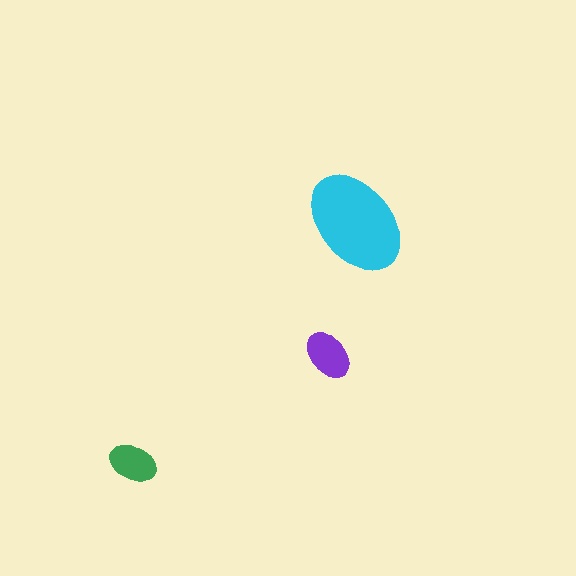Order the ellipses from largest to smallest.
the cyan one, the purple one, the green one.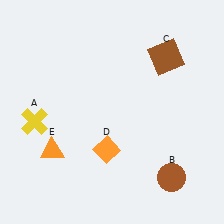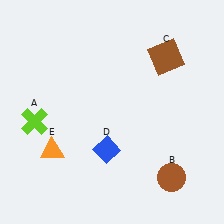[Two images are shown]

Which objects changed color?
A changed from yellow to lime. D changed from orange to blue.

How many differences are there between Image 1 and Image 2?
There are 2 differences between the two images.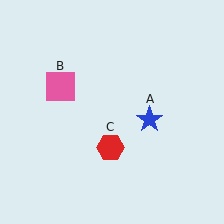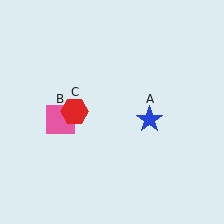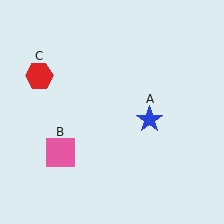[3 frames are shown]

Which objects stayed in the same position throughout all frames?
Blue star (object A) remained stationary.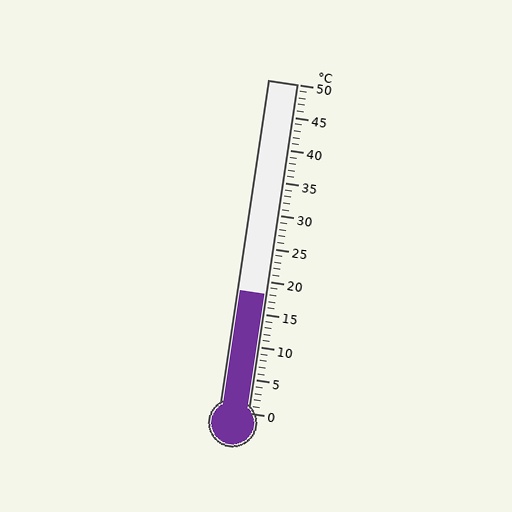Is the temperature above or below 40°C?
The temperature is below 40°C.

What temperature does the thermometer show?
The thermometer shows approximately 18°C.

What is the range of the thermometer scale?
The thermometer scale ranges from 0°C to 50°C.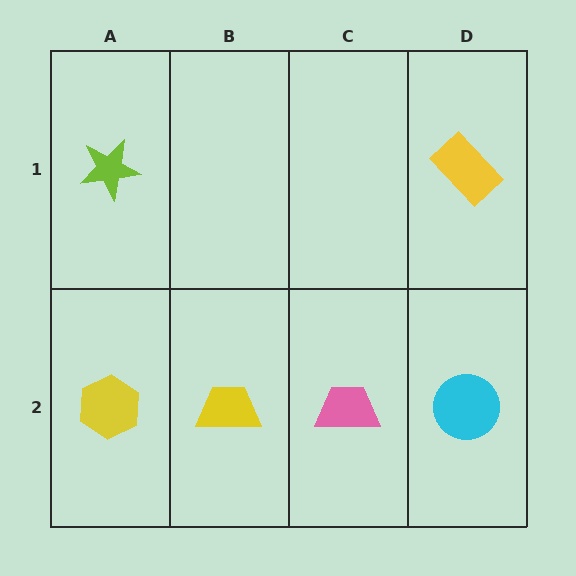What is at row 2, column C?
A pink trapezoid.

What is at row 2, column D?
A cyan circle.